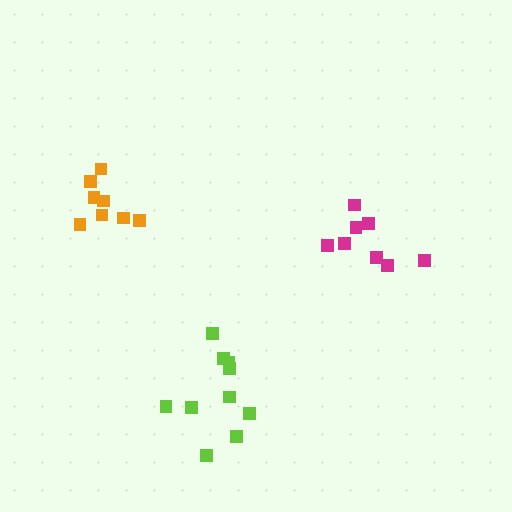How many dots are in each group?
Group 1: 10 dots, Group 2: 8 dots, Group 3: 8 dots (26 total).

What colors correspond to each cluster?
The clusters are colored: lime, magenta, orange.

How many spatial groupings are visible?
There are 3 spatial groupings.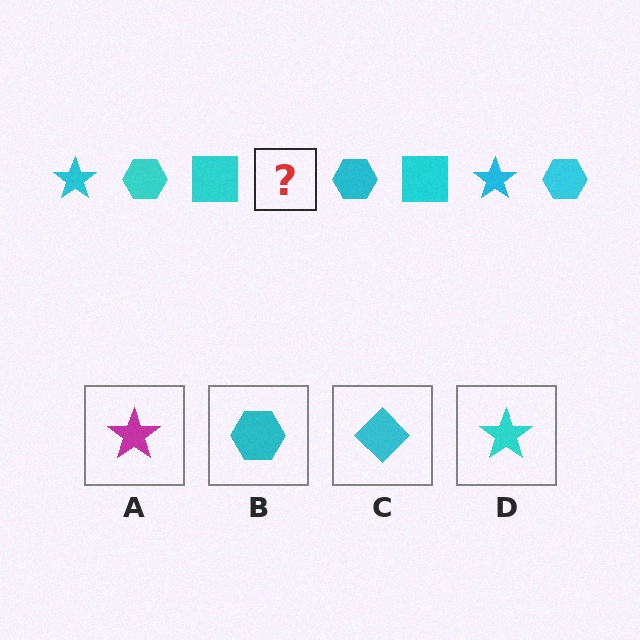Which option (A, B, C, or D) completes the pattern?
D.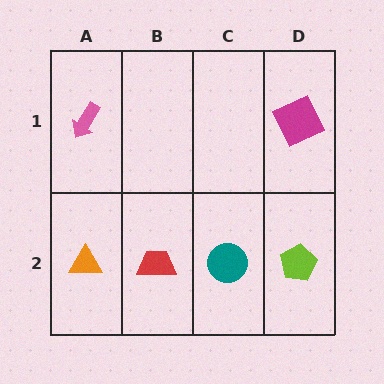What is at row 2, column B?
A red trapezoid.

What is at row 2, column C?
A teal circle.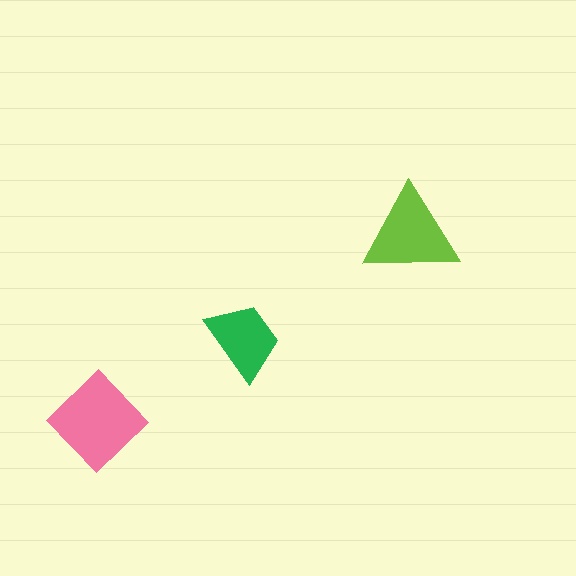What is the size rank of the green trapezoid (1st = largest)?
3rd.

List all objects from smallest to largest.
The green trapezoid, the lime triangle, the pink diamond.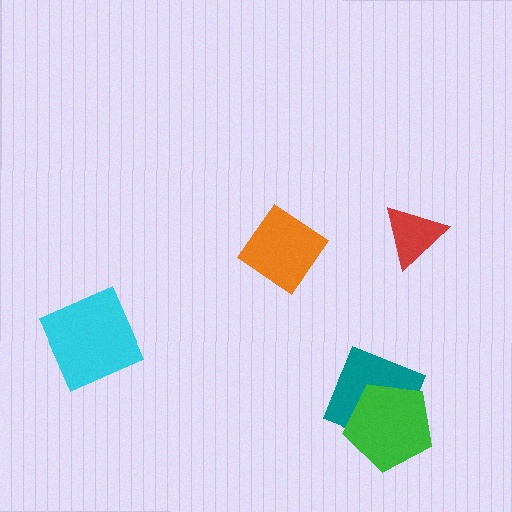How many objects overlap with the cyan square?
0 objects overlap with the cyan square.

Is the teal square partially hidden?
Yes, it is partially covered by another shape.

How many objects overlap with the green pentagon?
1 object overlaps with the green pentagon.